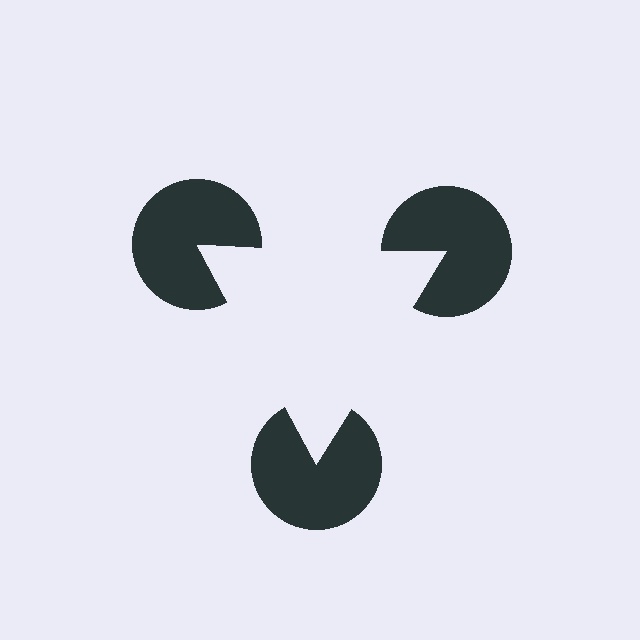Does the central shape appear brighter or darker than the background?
It typically appears slightly brighter than the background, even though no actual brightness change is drawn.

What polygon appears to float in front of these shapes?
An illusory triangle — its edges are inferred from the aligned wedge cuts in the pac-man discs, not physically drawn.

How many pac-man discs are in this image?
There are 3 — one at each vertex of the illusory triangle.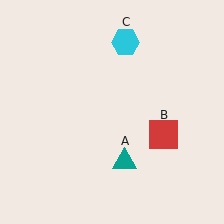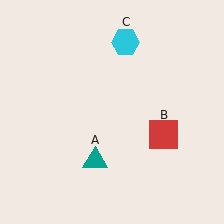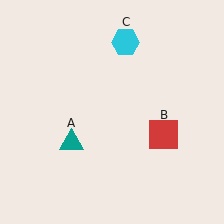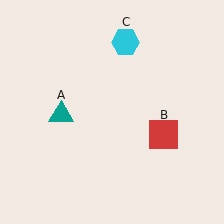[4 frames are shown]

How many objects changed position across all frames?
1 object changed position: teal triangle (object A).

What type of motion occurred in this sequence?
The teal triangle (object A) rotated clockwise around the center of the scene.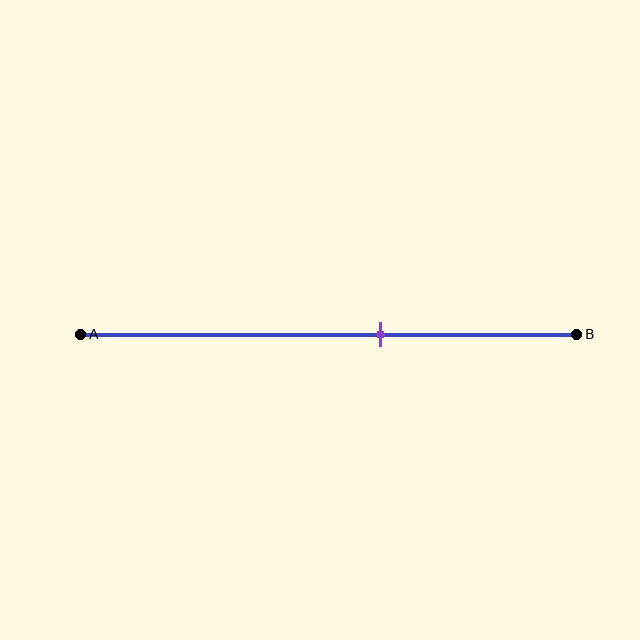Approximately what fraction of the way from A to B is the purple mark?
The purple mark is approximately 60% of the way from A to B.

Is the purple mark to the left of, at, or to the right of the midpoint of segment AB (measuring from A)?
The purple mark is to the right of the midpoint of segment AB.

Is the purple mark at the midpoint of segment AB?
No, the mark is at about 60% from A, not at the 50% midpoint.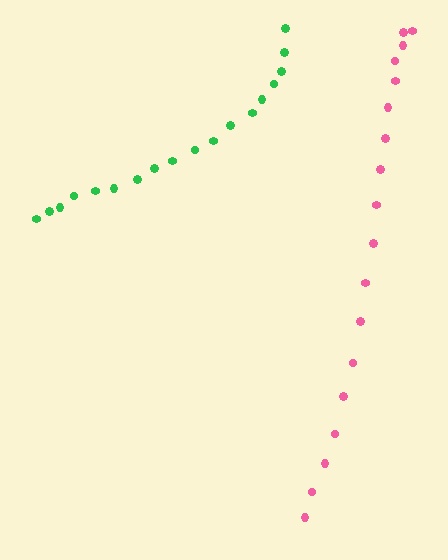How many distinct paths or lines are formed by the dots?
There are 2 distinct paths.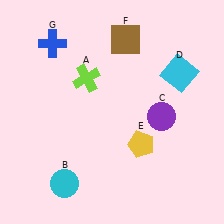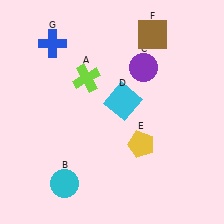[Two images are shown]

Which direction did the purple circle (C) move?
The purple circle (C) moved up.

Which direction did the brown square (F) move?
The brown square (F) moved right.